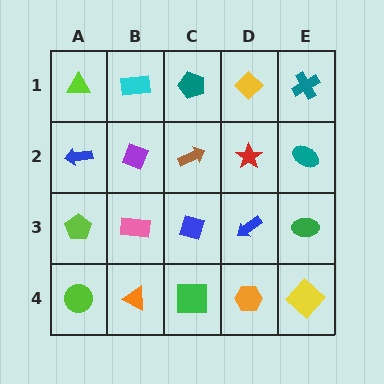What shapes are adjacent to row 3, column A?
A blue arrow (row 2, column A), a lime circle (row 4, column A), a pink rectangle (row 3, column B).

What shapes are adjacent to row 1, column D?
A red star (row 2, column D), a teal pentagon (row 1, column C), a teal cross (row 1, column E).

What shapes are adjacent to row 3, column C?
A brown arrow (row 2, column C), a green square (row 4, column C), a pink rectangle (row 3, column B), a blue arrow (row 3, column D).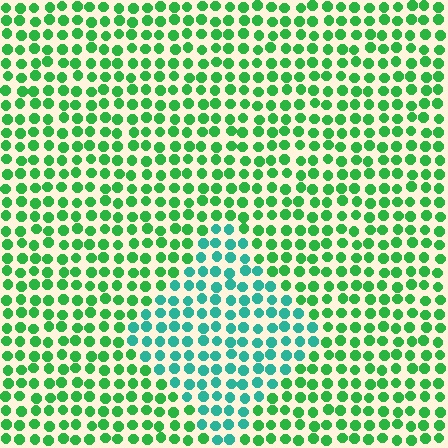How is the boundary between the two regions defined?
The boundary is defined purely by a slight shift in hue (about 39 degrees). Spacing, size, and orientation are identical on both sides.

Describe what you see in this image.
The image is filled with small green elements in a uniform arrangement. A diamond-shaped region is visible where the elements are tinted to a slightly different hue, forming a subtle color boundary.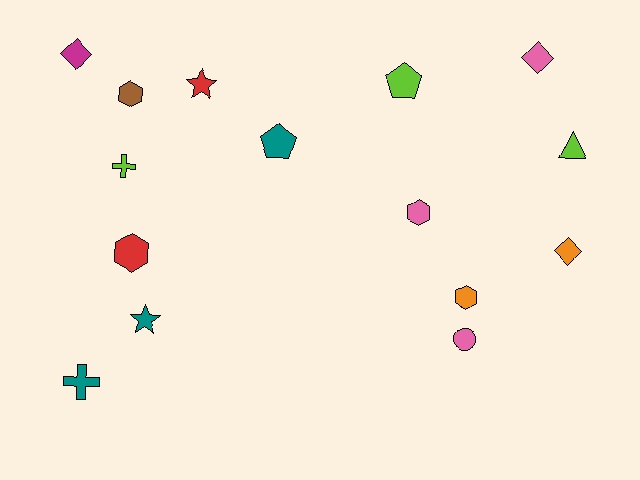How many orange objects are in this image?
There are 2 orange objects.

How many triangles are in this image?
There is 1 triangle.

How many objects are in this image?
There are 15 objects.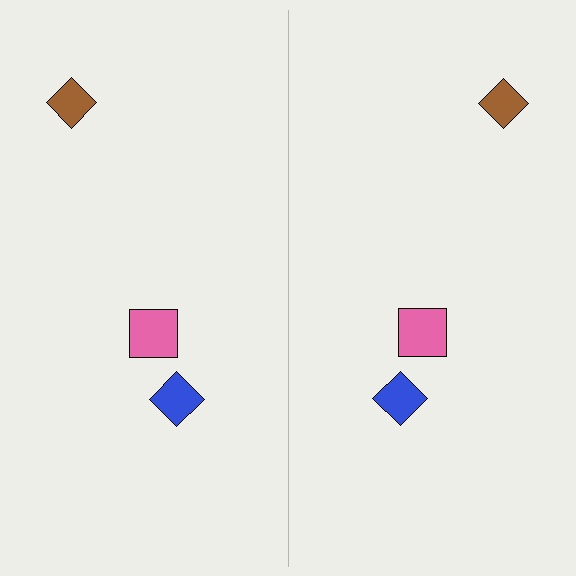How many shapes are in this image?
There are 6 shapes in this image.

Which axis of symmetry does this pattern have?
The pattern has a vertical axis of symmetry running through the center of the image.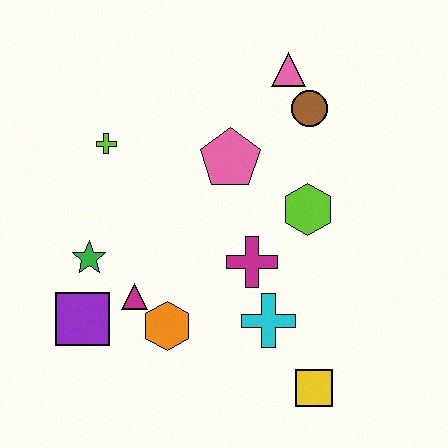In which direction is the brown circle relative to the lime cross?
The brown circle is to the right of the lime cross.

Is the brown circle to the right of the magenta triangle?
Yes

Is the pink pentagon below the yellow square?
No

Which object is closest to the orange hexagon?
The magenta triangle is closest to the orange hexagon.